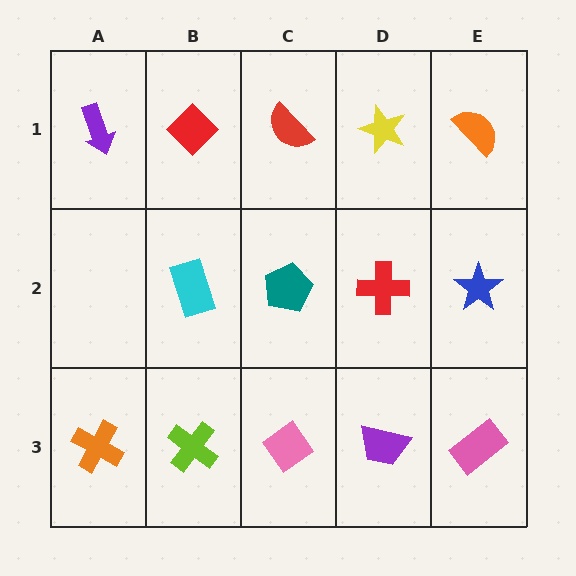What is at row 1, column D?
A yellow star.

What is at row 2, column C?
A teal pentagon.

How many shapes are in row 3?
5 shapes.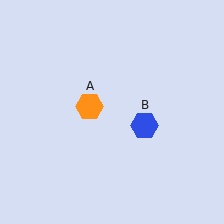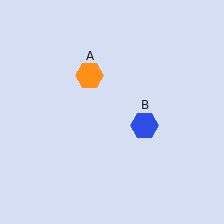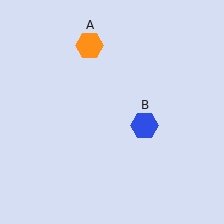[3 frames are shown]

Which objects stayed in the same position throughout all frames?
Blue hexagon (object B) remained stationary.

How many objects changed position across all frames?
1 object changed position: orange hexagon (object A).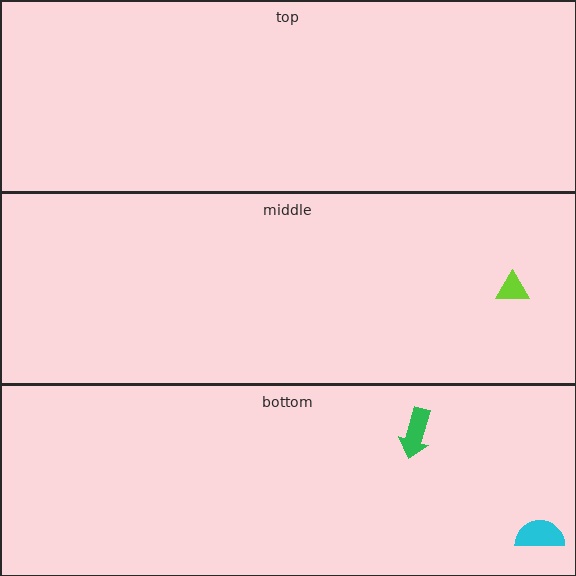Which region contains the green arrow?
The bottom region.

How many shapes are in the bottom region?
2.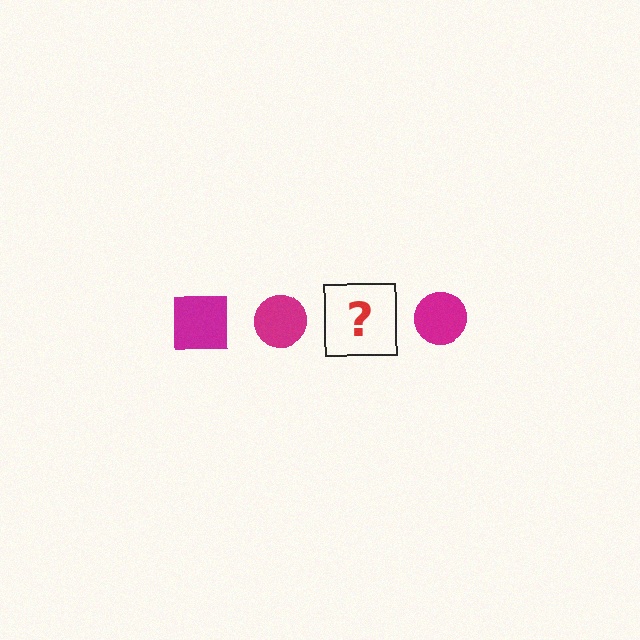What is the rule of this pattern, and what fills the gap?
The rule is that the pattern cycles through square, circle shapes in magenta. The gap should be filled with a magenta square.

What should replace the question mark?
The question mark should be replaced with a magenta square.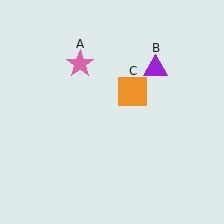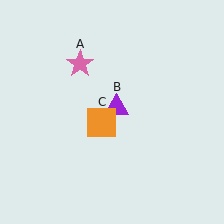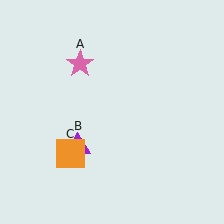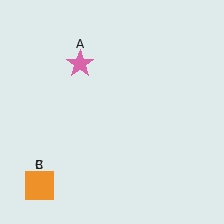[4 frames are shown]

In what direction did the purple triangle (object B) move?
The purple triangle (object B) moved down and to the left.